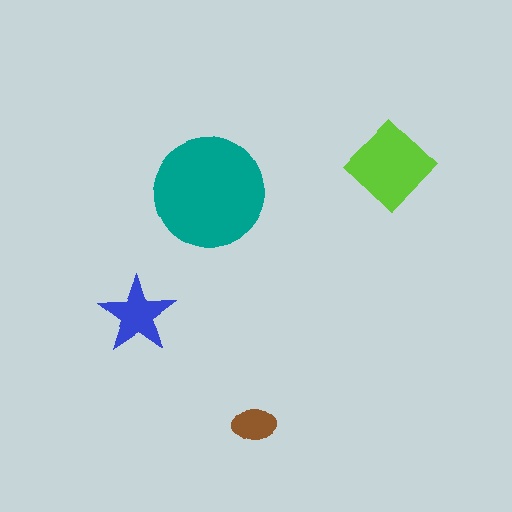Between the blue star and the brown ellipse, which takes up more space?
The blue star.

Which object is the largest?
The teal circle.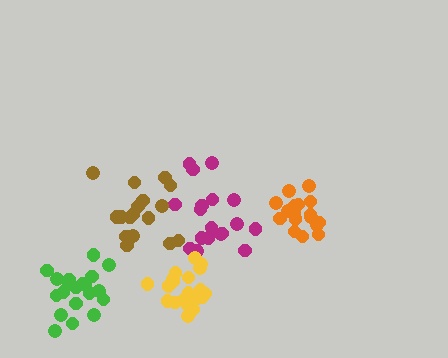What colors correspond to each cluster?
The clusters are colored: magenta, orange, brown, yellow, green.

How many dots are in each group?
Group 1: 18 dots, Group 2: 17 dots, Group 3: 17 dots, Group 4: 20 dots, Group 5: 20 dots (92 total).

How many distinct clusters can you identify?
There are 5 distinct clusters.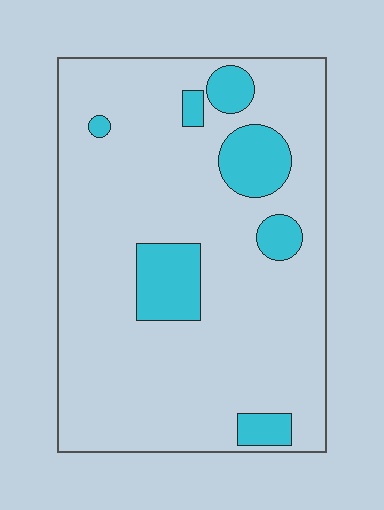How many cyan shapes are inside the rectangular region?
7.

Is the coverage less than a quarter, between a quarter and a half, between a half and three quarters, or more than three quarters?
Less than a quarter.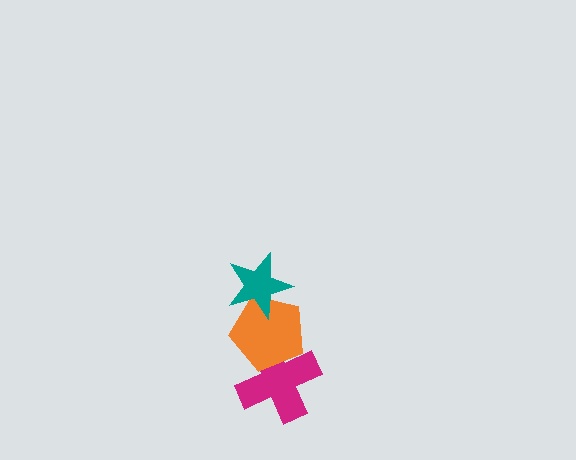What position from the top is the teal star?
The teal star is 1st from the top.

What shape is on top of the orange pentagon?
The teal star is on top of the orange pentagon.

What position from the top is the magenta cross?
The magenta cross is 3rd from the top.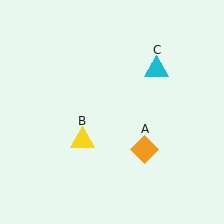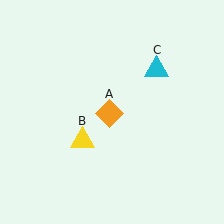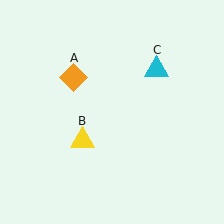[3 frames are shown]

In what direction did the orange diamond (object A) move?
The orange diamond (object A) moved up and to the left.